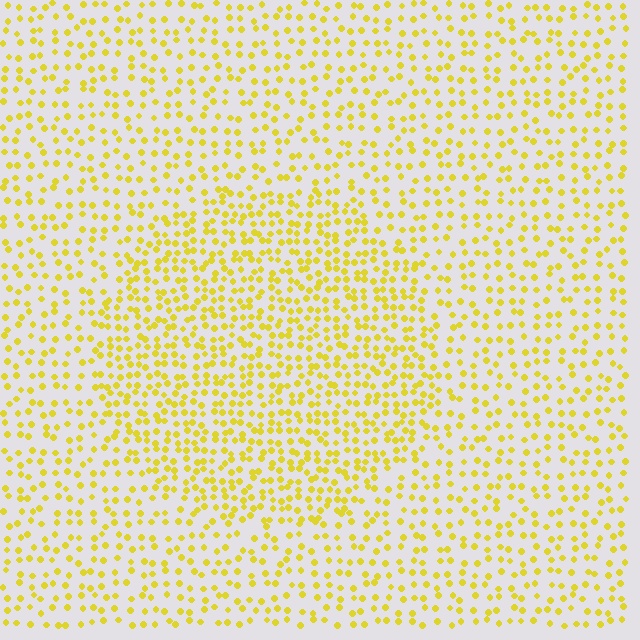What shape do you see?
I see a circle.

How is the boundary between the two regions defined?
The boundary is defined by a change in element density (approximately 1.7x ratio). All elements are the same color, size, and shape.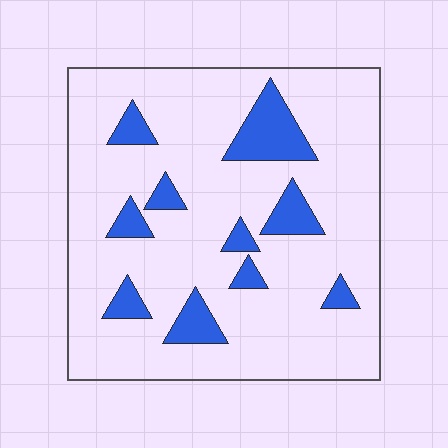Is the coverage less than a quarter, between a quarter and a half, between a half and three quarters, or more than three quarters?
Less than a quarter.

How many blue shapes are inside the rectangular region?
10.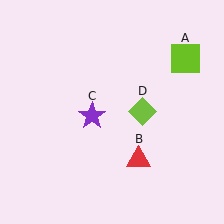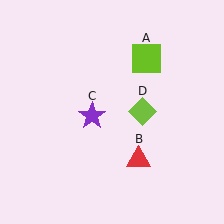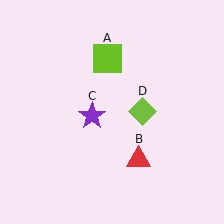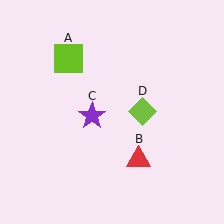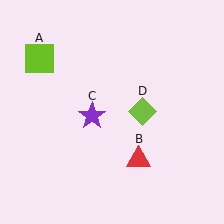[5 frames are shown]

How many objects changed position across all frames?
1 object changed position: lime square (object A).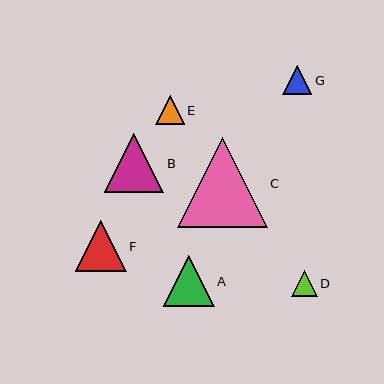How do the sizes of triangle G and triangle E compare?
Triangle G and triangle E are approximately the same size.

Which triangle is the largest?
Triangle C is the largest with a size of approximately 90 pixels.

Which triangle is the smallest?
Triangle D is the smallest with a size of approximately 26 pixels.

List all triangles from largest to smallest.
From largest to smallest: C, B, A, F, G, E, D.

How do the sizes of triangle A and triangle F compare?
Triangle A and triangle F are approximately the same size.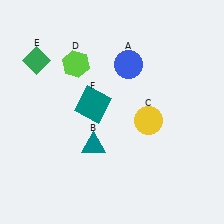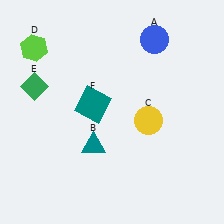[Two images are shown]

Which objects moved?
The objects that moved are: the blue circle (A), the lime hexagon (D), the green diamond (E).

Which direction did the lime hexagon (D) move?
The lime hexagon (D) moved left.